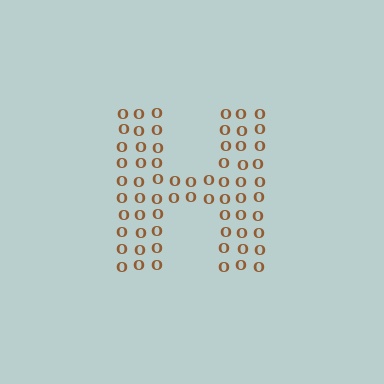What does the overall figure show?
The overall figure shows the letter H.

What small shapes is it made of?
It is made of small letter O's.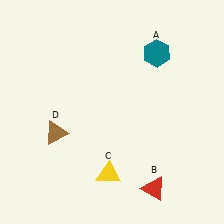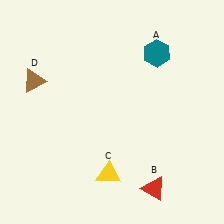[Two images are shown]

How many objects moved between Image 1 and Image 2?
1 object moved between the two images.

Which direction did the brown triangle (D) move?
The brown triangle (D) moved up.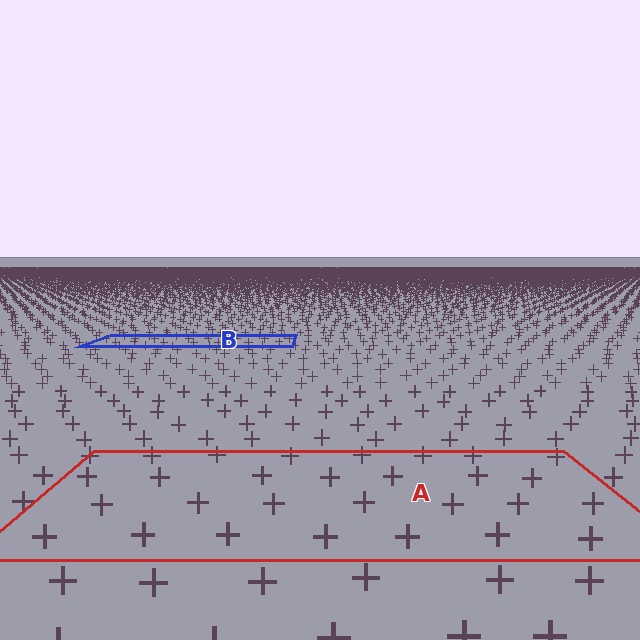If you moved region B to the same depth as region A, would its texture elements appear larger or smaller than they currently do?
They would appear larger. At a closer depth, the same texture elements are projected at a bigger on-screen size.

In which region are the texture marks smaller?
The texture marks are smaller in region B, because it is farther away.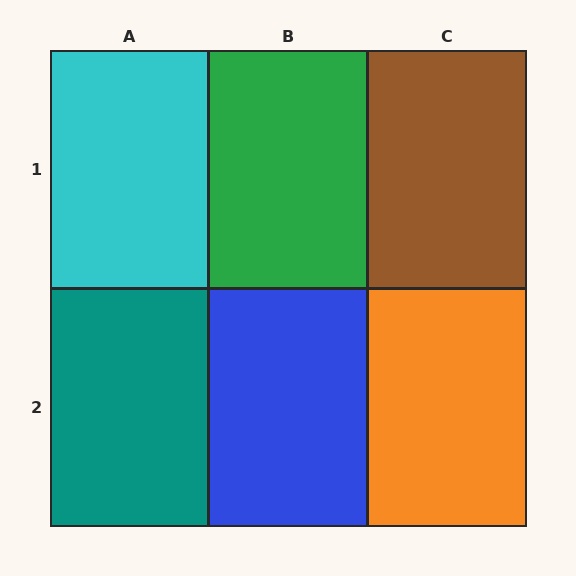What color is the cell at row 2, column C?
Orange.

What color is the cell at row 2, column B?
Blue.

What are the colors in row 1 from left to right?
Cyan, green, brown.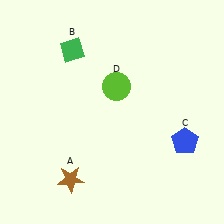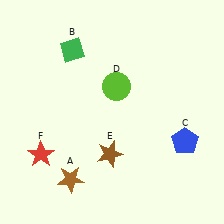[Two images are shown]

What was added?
A brown star (E), a red star (F) were added in Image 2.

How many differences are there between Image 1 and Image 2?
There are 2 differences between the two images.